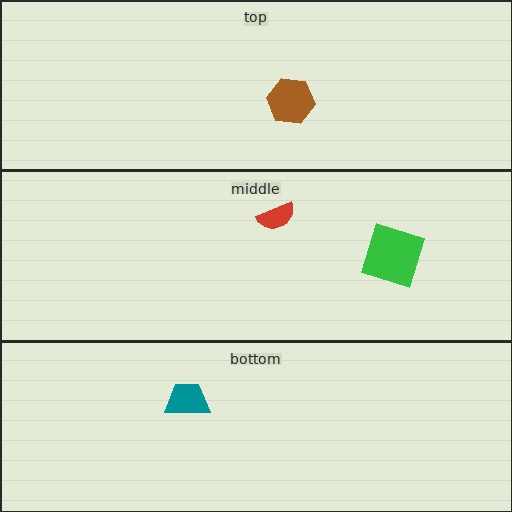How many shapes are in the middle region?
2.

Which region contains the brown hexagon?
The top region.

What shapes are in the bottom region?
The teal trapezoid.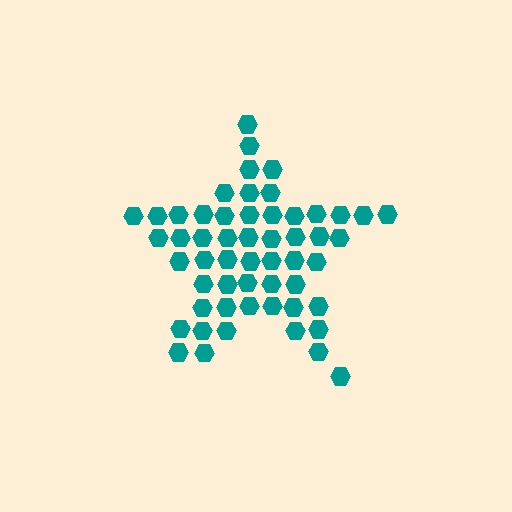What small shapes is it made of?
It is made of small hexagons.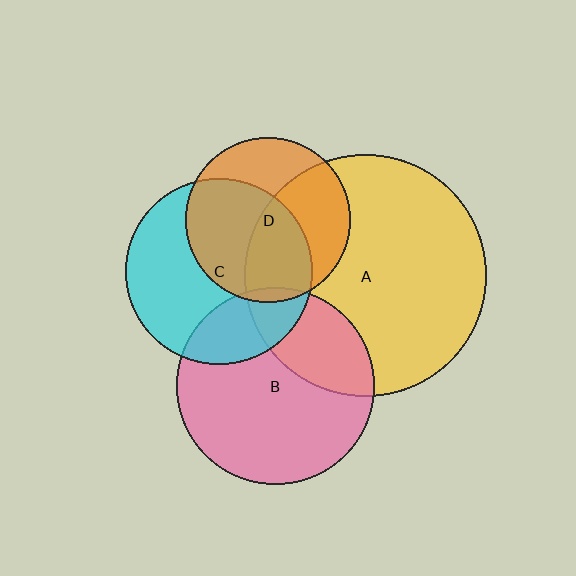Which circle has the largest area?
Circle A (yellow).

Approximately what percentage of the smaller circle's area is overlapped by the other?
Approximately 25%.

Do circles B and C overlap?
Yes.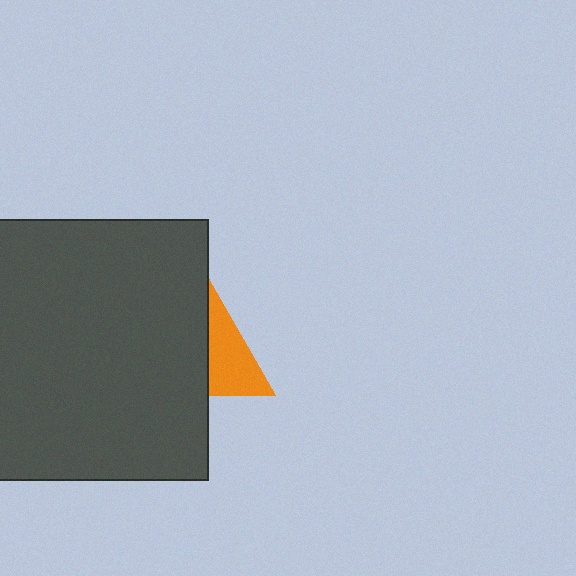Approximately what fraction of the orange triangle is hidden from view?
Roughly 51% of the orange triangle is hidden behind the dark gray rectangle.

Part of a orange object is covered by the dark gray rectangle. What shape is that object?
It is a triangle.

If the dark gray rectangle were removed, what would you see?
You would see the complete orange triangle.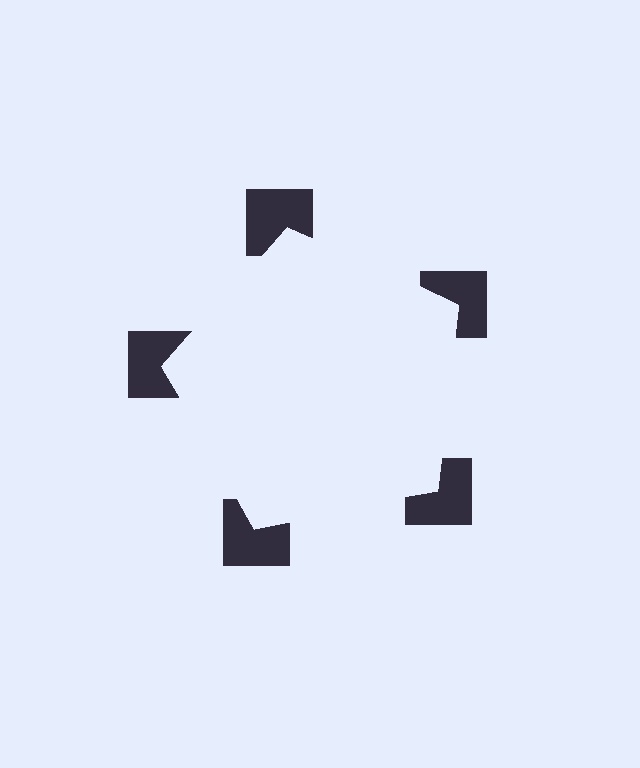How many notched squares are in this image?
There are 5 — one at each vertex of the illusory pentagon.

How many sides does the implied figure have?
5 sides.